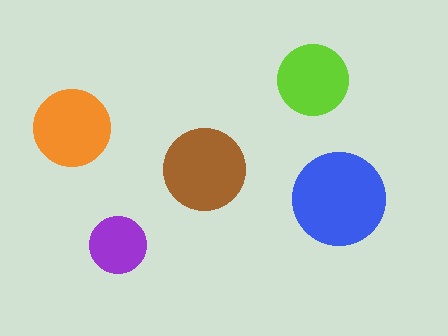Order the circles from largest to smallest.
the blue one, the brown one, the orange one, the lime one, the purple one.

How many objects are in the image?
There are 5 objects in the image.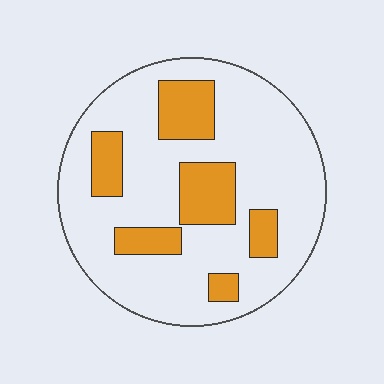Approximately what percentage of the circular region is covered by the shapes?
Approximately 25%.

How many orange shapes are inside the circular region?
6.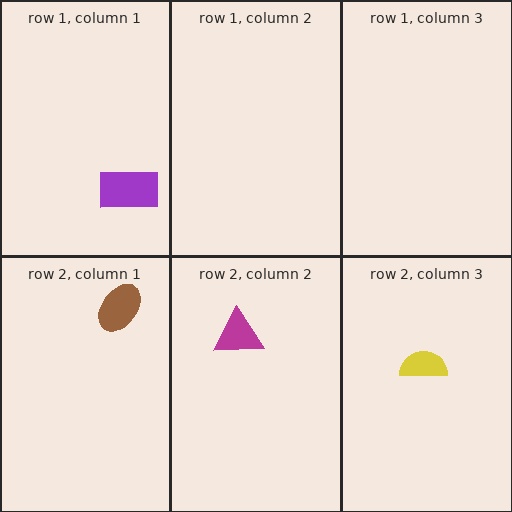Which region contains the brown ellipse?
The row 2, column 1 region.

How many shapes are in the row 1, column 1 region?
1.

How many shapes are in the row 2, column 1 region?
1.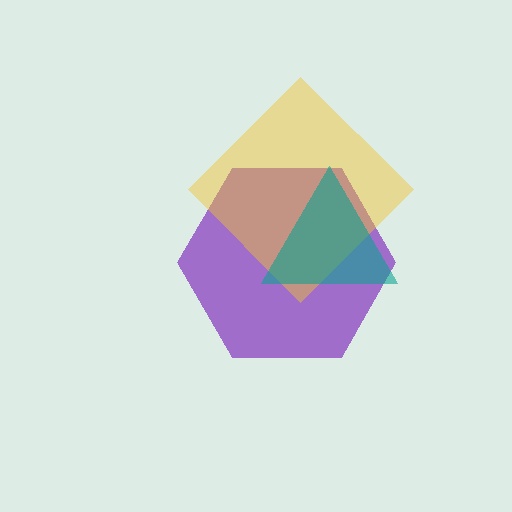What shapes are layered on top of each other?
The layered shapes are: a purple hexagon, a yellow diamond, a teal triangle.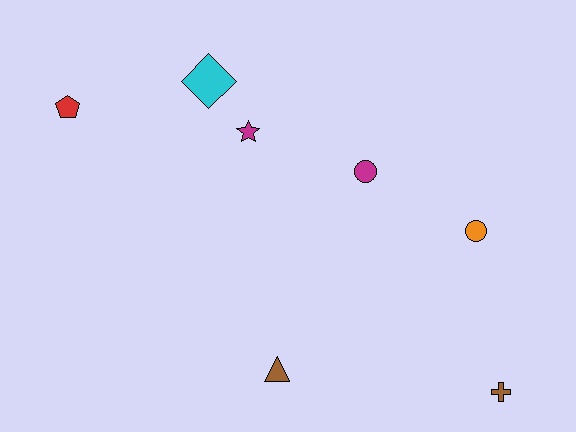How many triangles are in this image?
There is 1 triangle.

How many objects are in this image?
There are 7 objects.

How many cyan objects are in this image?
There is 1 cyan object.